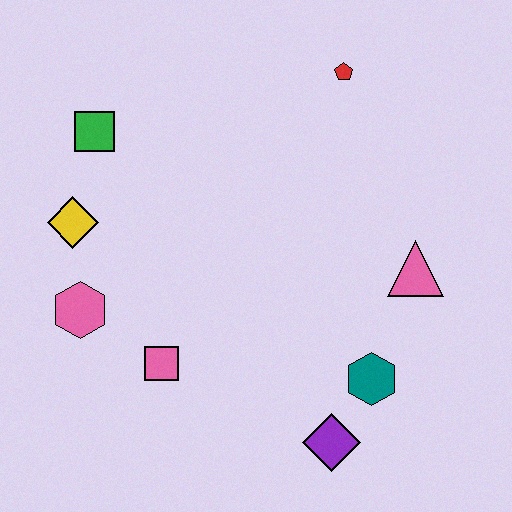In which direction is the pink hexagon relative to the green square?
The pink hexagon is below the green square.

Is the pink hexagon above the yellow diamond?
No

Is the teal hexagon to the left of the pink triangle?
Yes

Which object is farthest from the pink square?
The red pentagon is farthest from the pink square.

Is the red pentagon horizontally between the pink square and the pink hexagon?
No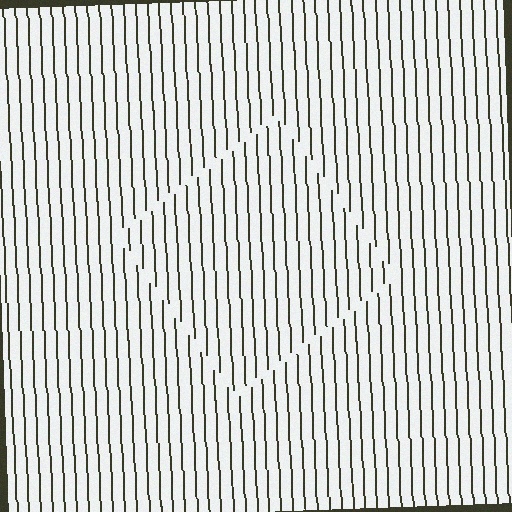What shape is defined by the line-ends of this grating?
An illusory square. The interior of the shape contains the same grating, shifted by half a period — the contour is defined by the phase discontinuity where line-ends from the inner and outer gratings abut.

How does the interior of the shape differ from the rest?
The interior of the shape contains the same grating, shifted by half a period — the contour is defined by the phase discontinuity where line-ends from the inner and outer gratings abut.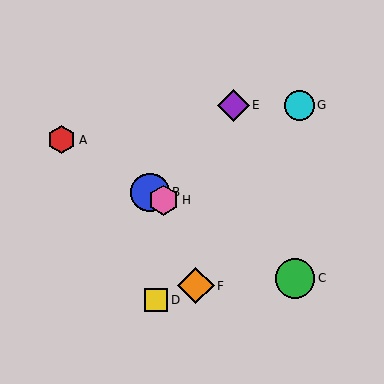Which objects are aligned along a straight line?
Objects A, B, C, H are aligned along a straight line.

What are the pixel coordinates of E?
Object E is at (233, 105).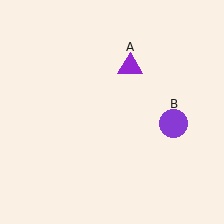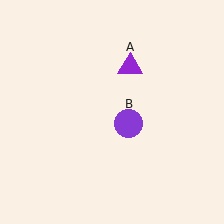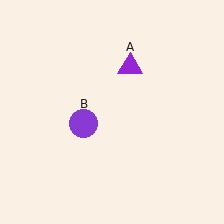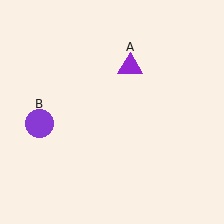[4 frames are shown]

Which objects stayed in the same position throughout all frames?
Purple triangle (object A) remained stationary.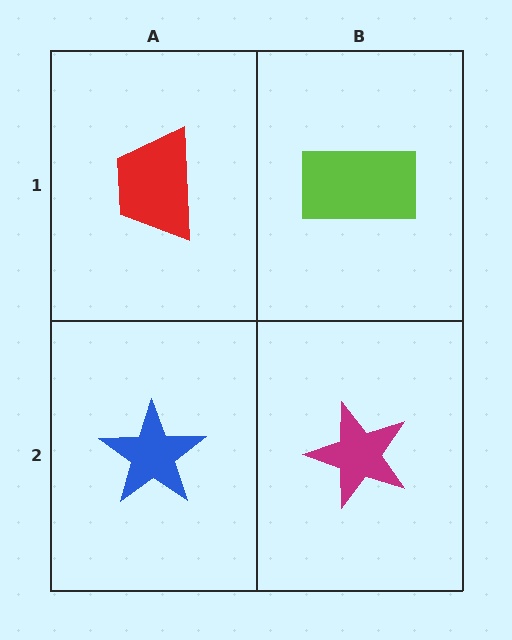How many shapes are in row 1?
2 shapes.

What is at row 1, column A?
A red trapezoid.